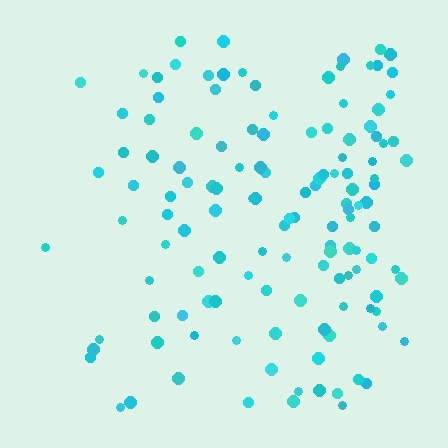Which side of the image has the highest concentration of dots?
The right.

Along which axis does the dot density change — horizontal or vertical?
Horizontal.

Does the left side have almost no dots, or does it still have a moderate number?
Still a moderate number, just noticeably fewer than the right.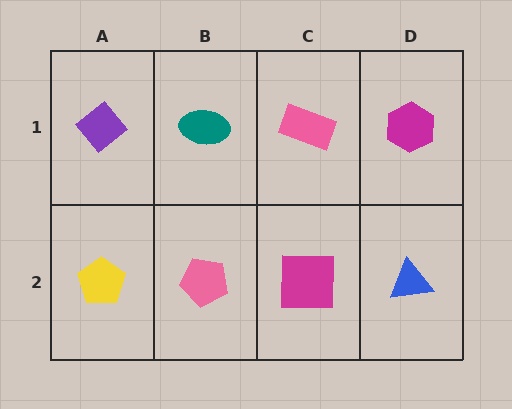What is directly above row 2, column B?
A teal ellipse.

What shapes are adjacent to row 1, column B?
A pink pentagon (row 2, column B), a purple diamond (row 1, column A), a pink rectangle (row 1, column C).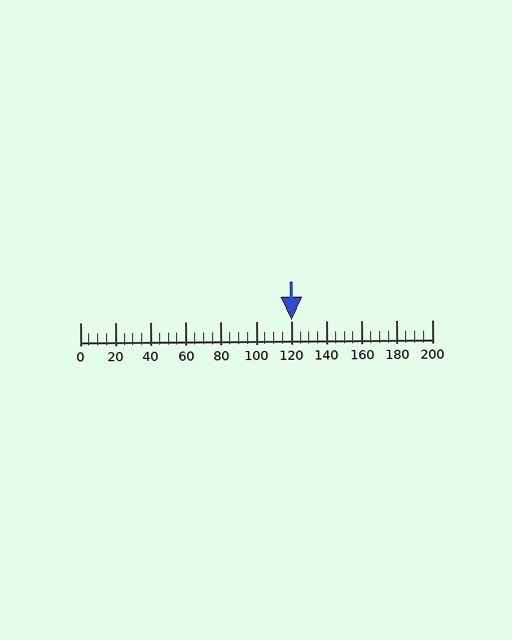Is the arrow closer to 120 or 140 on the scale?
The arrow is closer to 120.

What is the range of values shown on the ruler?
The ruler shows values from 0 to 200.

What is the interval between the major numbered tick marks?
The major tick marks are spaced 20 units apart.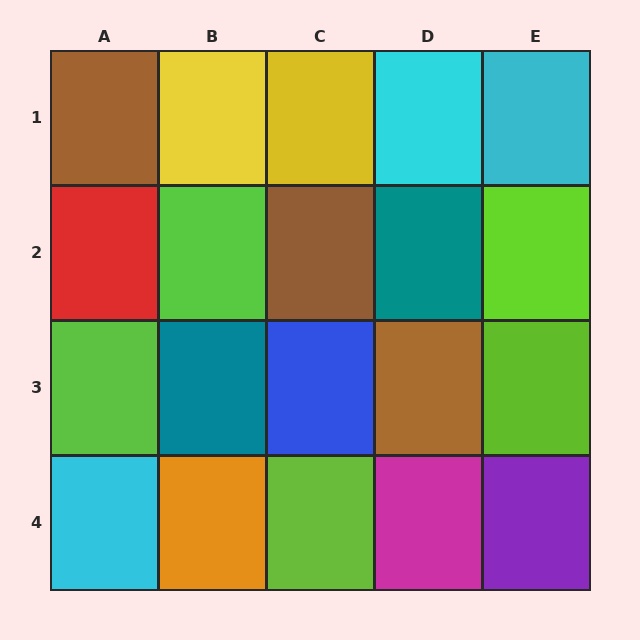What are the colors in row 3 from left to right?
Lime, teal, blue, brown, lime.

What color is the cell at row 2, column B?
Lime.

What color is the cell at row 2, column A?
Red.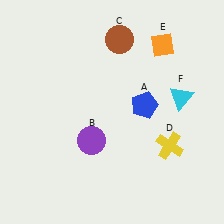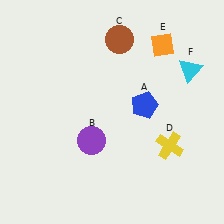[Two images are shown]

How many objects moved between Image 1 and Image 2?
1 object moved between the two images.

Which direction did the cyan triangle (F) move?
The cyan triangle (F) moved up.